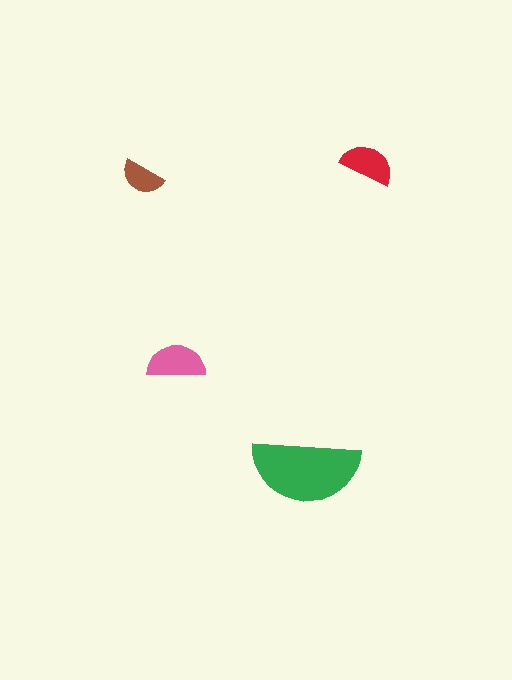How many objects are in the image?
There are 4 objects in the image.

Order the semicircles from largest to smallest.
the green one, the pink one, the red one, the brown one.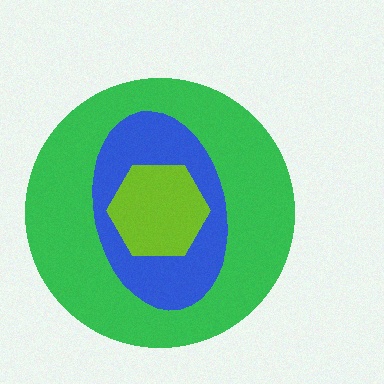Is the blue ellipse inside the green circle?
Yes.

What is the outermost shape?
The green circle.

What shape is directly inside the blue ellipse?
The lime hexagon.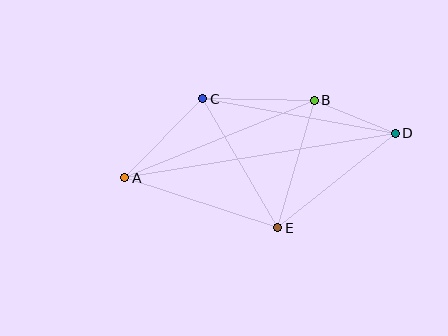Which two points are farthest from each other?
Points A and D are farthest from each other.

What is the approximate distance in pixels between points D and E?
The distance between D and E is approximately 151 pixels.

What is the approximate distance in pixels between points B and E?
The distance between B and E is approximately 133 pixels.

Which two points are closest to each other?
Points B and D are closest to each other.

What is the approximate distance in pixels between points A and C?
The distance between A and C is approximately 111 pixels.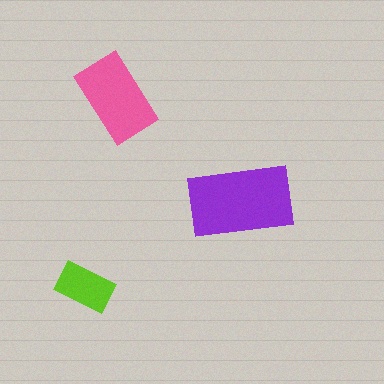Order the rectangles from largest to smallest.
the purple one, the pink one, the lime one.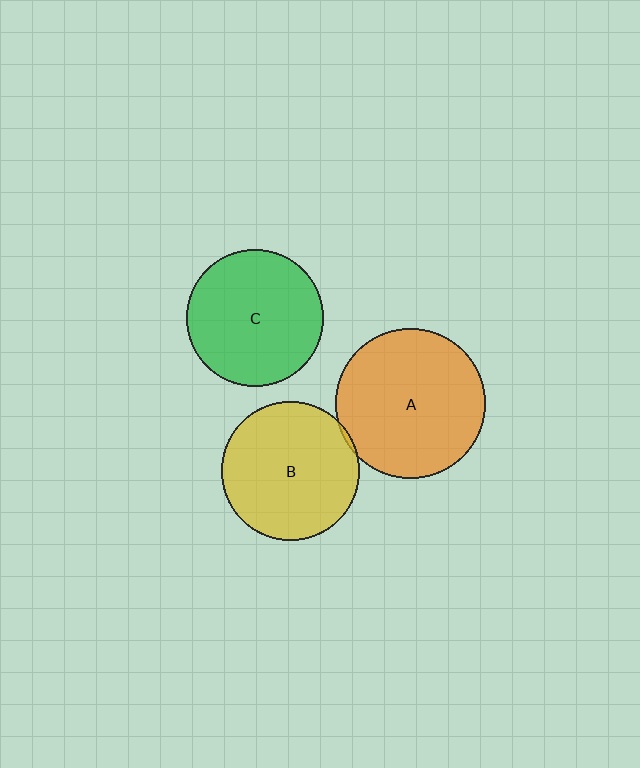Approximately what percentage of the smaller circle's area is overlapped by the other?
Approximately 5%.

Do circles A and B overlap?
Yes.